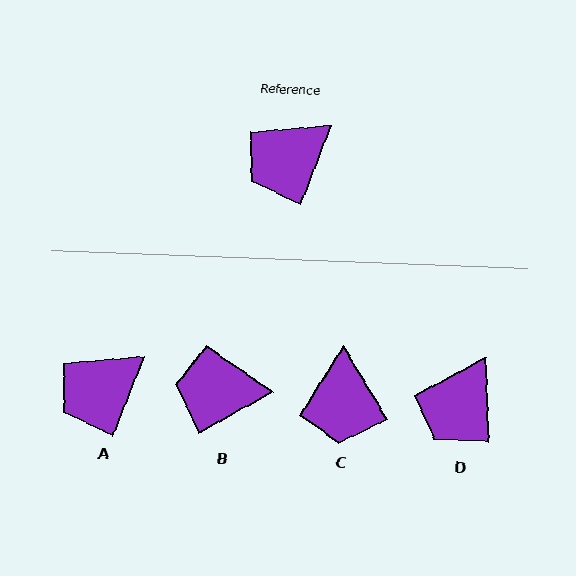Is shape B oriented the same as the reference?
No, it is off by about 40 degrees.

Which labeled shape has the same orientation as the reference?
A.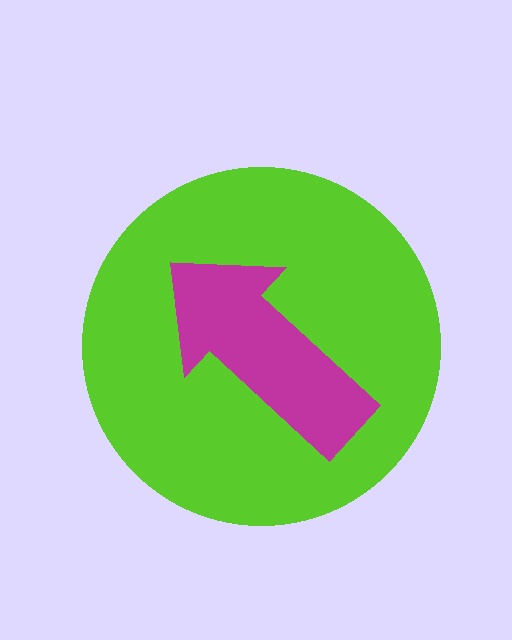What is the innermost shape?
The magenta arrow.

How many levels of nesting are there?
2.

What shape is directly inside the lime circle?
The magenta arrow.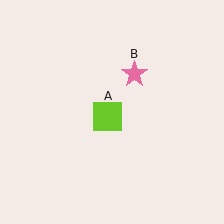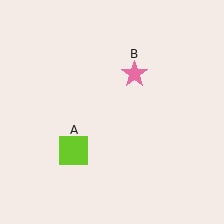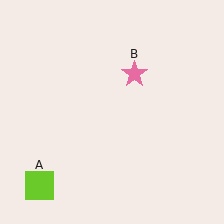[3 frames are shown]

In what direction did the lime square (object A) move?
The lime square (object A) moved down and to the left.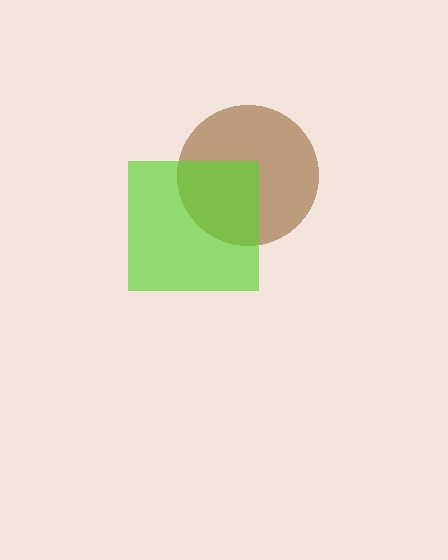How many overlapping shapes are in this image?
There are 2 overlapping shapes in the image.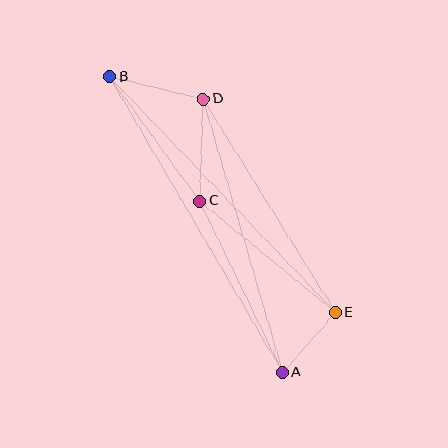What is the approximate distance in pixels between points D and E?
The distance between D and E is approximately 251 pixels.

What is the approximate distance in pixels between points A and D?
The distance between A and D is approximately 285 pixels.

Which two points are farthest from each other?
Points A and B are farthest from each other.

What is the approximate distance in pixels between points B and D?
The distance between B and D is approximately 96 pixels.